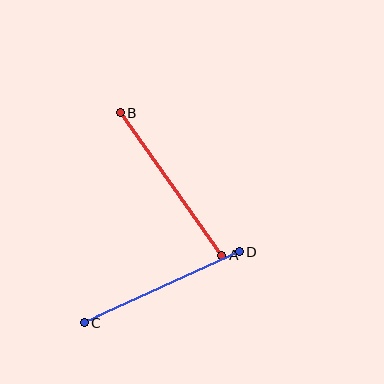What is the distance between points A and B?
The distance is approximately 175 pixels.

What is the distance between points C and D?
The distance is approximately 171 pixels.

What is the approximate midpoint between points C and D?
The midpoint is at approximately (162, 287) pixels.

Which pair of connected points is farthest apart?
Points A and B are farthest apart.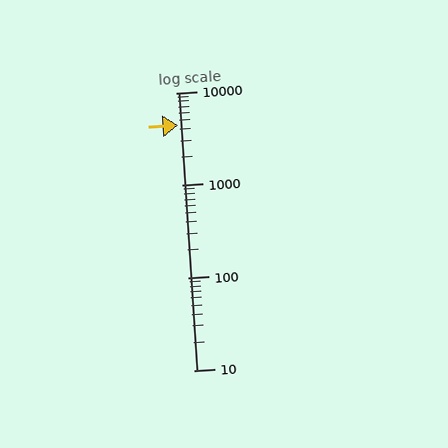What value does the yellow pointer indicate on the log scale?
The pointer indicates approximately 4500.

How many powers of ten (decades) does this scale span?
The scale spans 3 decades, from 10 to 10000.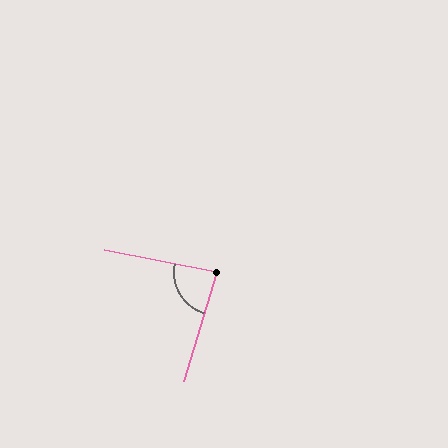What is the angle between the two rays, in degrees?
Approximately 85 degrees.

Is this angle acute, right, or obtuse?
It is acute.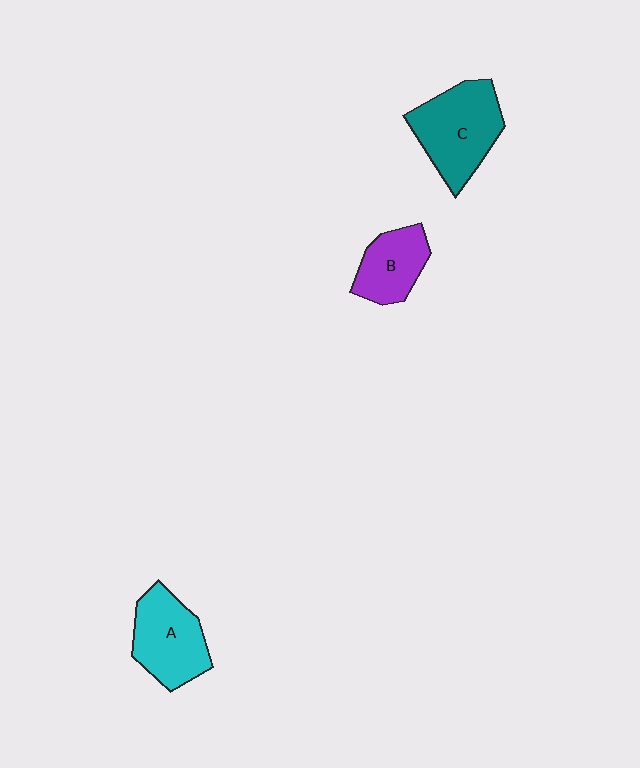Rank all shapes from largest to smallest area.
From largest to smallest: C (teal), A (cyan), B (purple).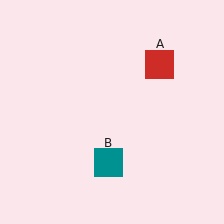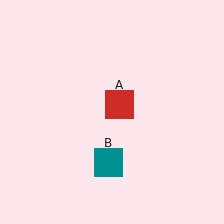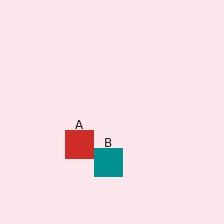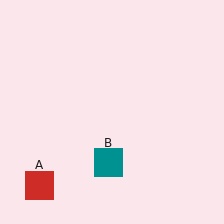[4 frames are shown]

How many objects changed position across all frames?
1 object changed position: red square (object A).